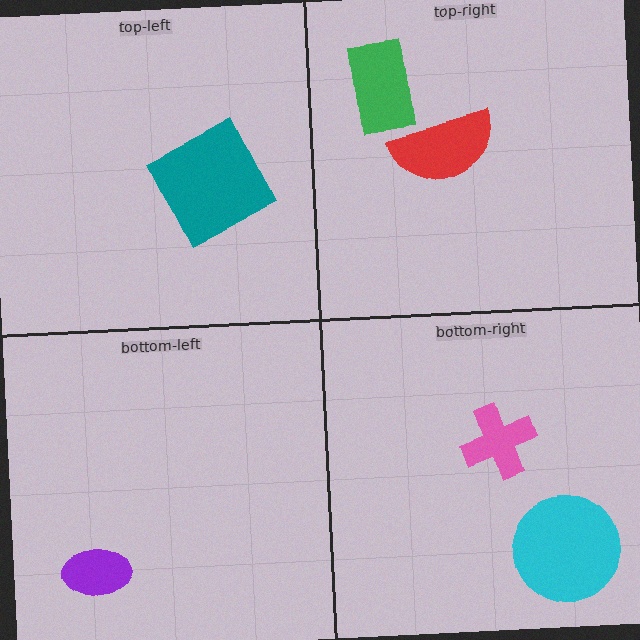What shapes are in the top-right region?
The green rectangle, the red semicircle.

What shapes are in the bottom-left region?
The purple ellipse.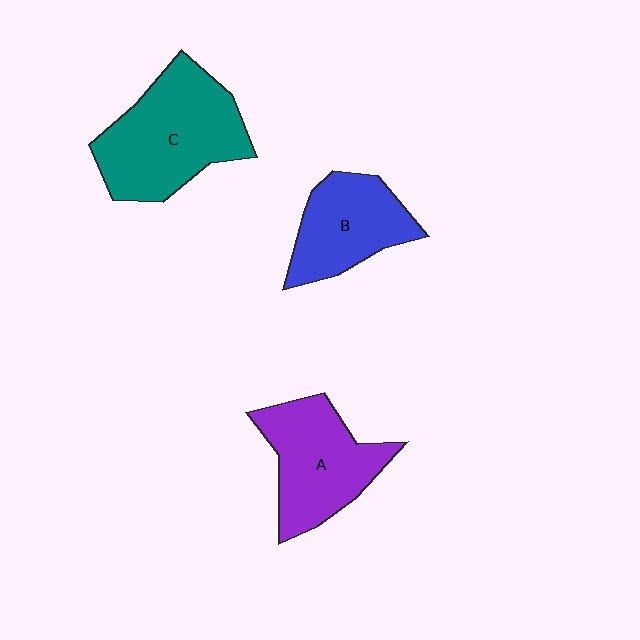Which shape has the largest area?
Shape C (teal).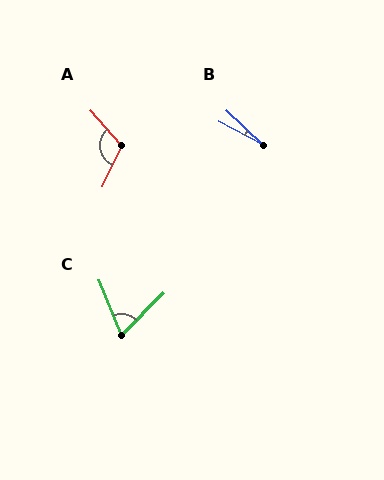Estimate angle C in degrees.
Approximately 67 degrees.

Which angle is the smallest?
B, at approximately 15 degrees.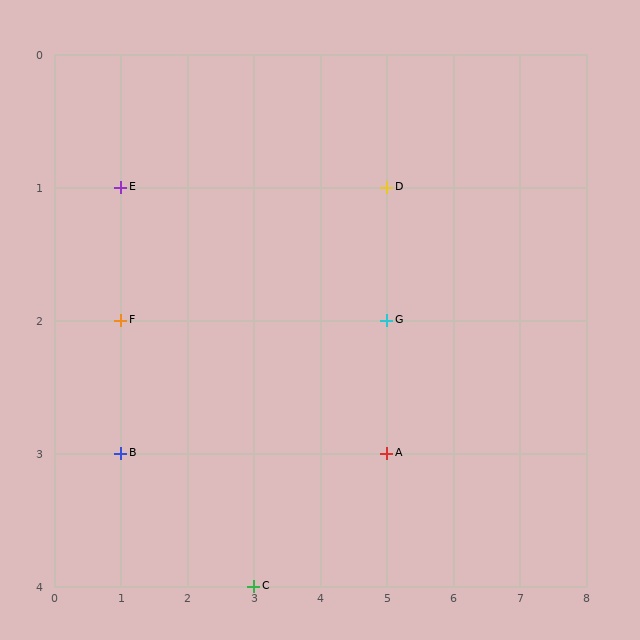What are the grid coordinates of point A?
Point A is at grid coordinates (5, 3).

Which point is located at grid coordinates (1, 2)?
Point F is at (1, 2).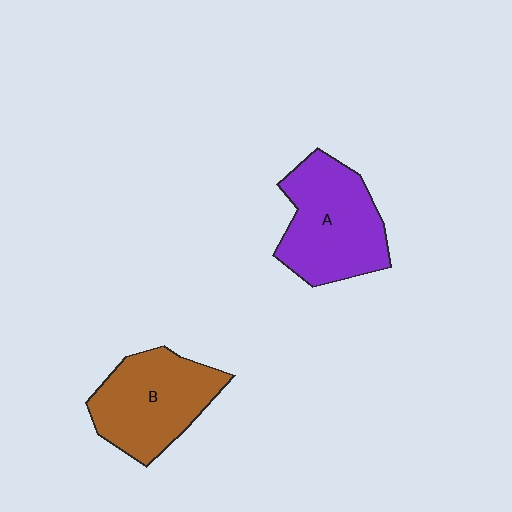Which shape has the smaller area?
Shape B (brown).